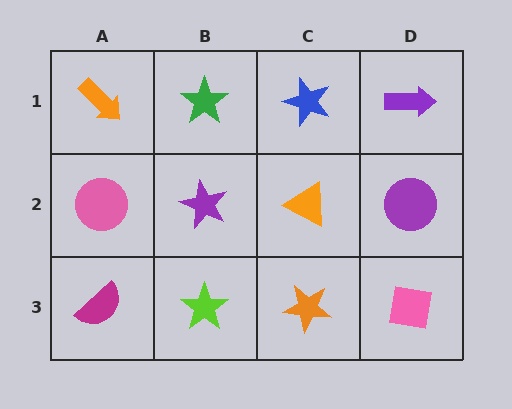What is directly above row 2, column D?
A purple arrow.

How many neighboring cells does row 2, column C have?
4.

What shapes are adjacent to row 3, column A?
A pink circle (row 2, column A), a lime star (row 3, column B).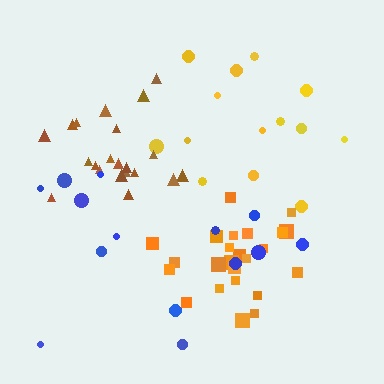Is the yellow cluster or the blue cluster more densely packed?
Yellow.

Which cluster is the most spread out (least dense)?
Blue.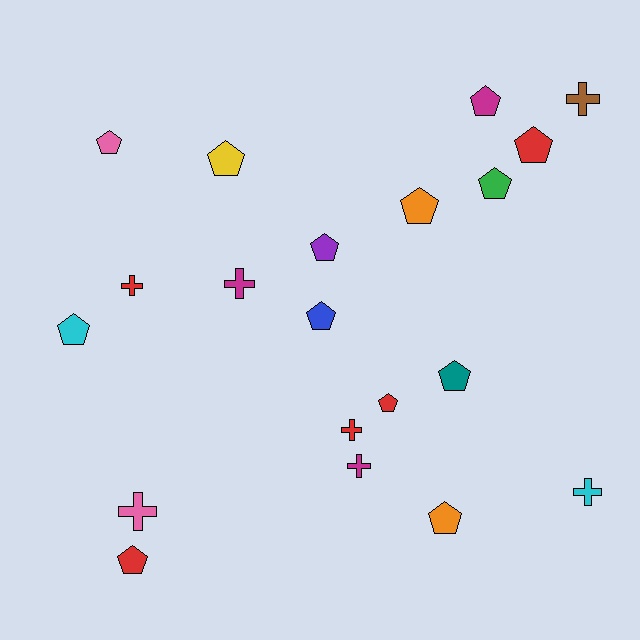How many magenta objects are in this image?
There are 3 magenta objects.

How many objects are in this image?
There are 20 objects.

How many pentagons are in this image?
There are 13 pentagons.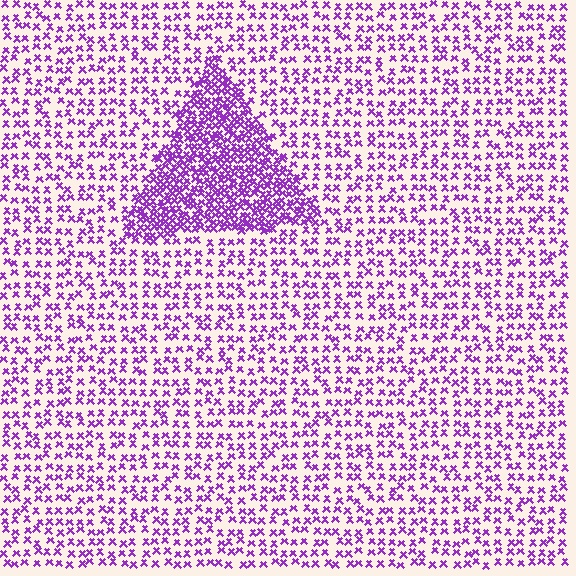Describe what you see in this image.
The image contains small purple elements arranged at two different densities. A triangle-shaped region is visible where the elements are more densely packed than the surrounding area.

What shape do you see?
I see a triangle.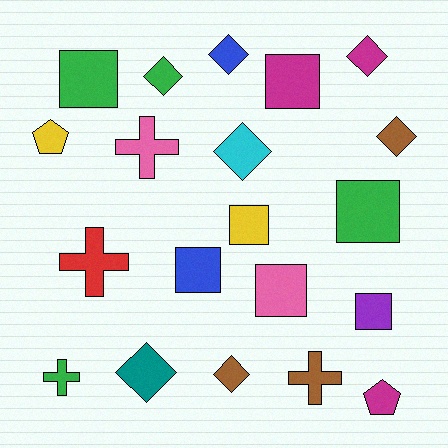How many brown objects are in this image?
There are 3 brown objects.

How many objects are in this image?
There are 20 objects.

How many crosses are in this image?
There are 4 crosses.